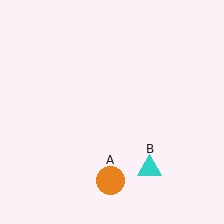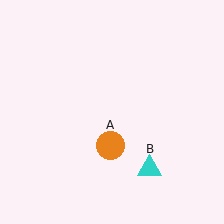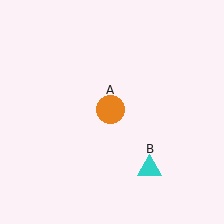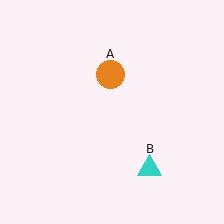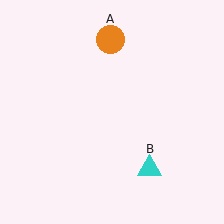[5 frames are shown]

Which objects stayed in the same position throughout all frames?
Cyan triangle (object B) remained stationary.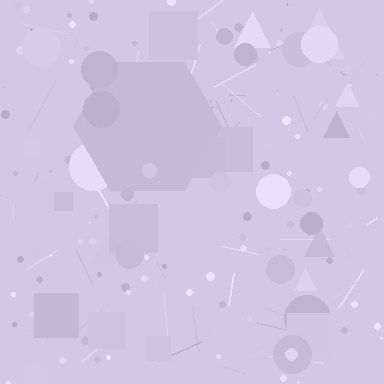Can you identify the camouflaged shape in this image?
The camouflaged shape is a hexagon.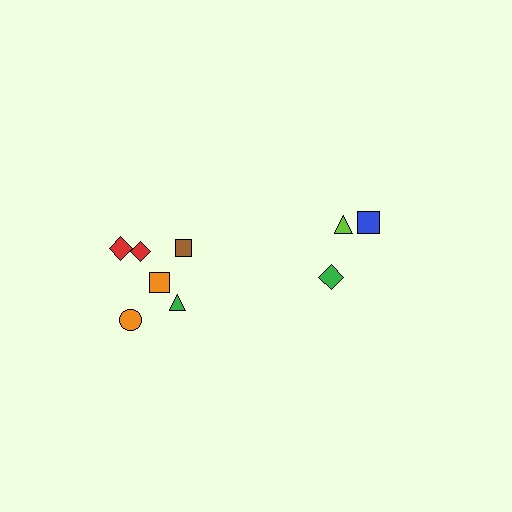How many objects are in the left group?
There are 6 objects.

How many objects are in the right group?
There are 3 objects.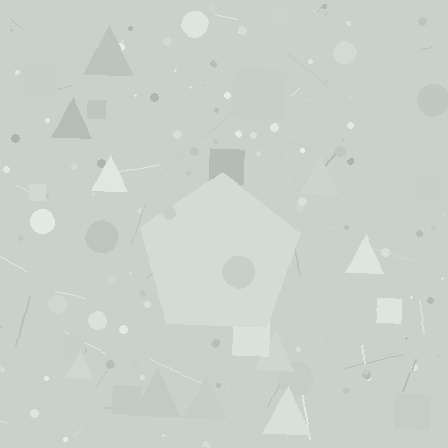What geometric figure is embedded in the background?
A pentagon is embedded in the background.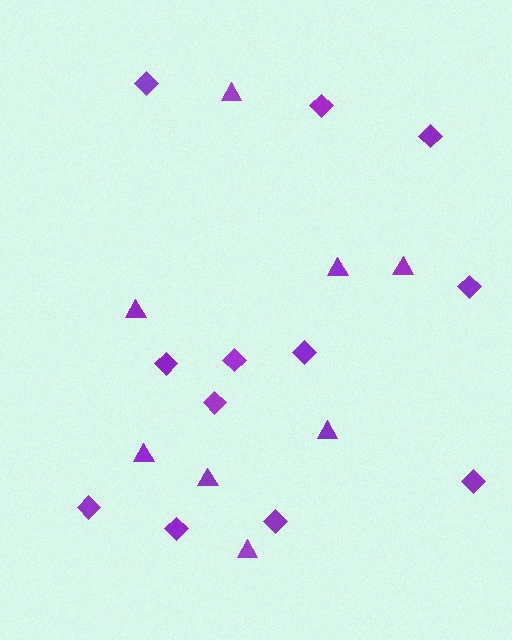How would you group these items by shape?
There are 2 groups: one group of diamonds (12) and one group of triangles (8).